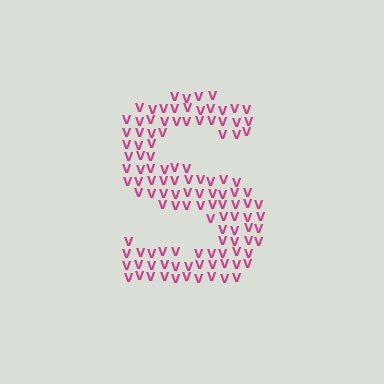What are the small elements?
The small elements are letter V's.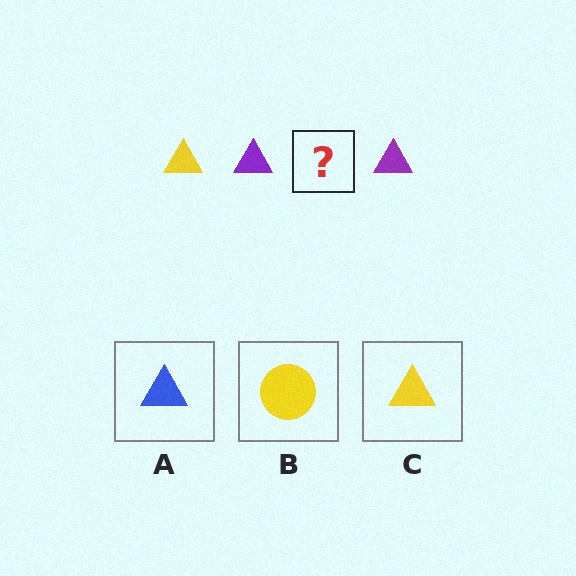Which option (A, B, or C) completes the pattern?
C.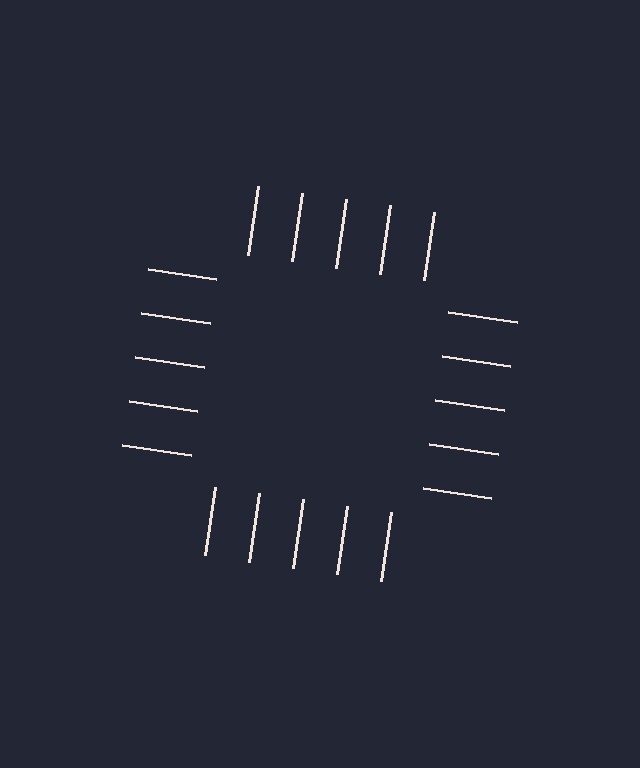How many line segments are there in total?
20 — 5 along each of the 4 edges.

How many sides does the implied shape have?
4 sides — the line-ends trace a square.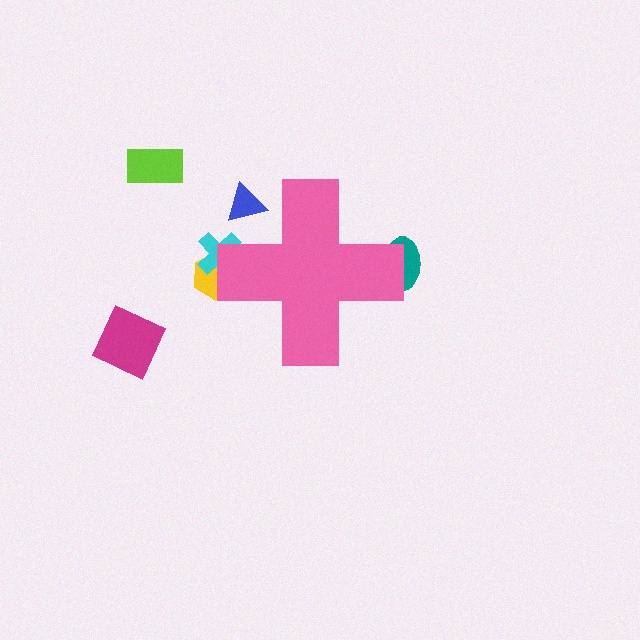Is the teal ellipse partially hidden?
Yes, the teal ellipse is partially hidden behind the pink cross.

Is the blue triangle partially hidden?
Yes, the blue triangle is partially hidden behind the pink cross.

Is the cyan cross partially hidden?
Yes, the cyan cross is partially hidden behind the pink cross.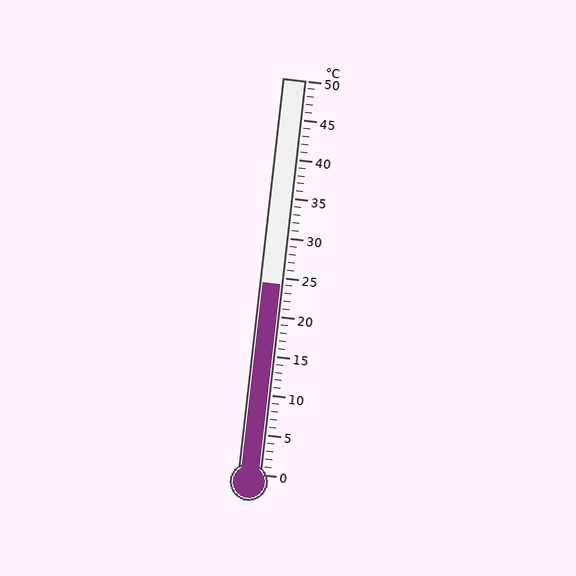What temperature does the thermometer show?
The thermometer shows approximately 24°C.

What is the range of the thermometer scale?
The thermometer scale ranges from 0°C to 50°C.